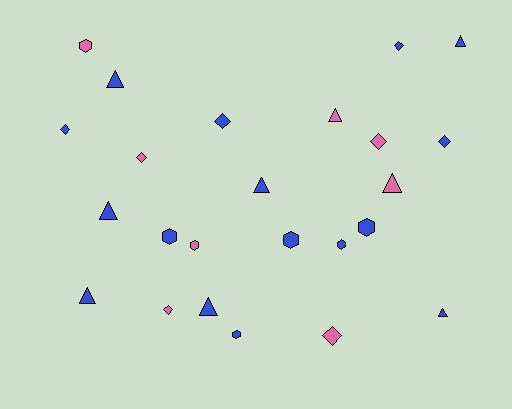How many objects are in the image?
There are 24 objects.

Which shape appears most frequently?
Triangle, with 9 objects.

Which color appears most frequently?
Blue, with 16 objects.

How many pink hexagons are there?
There are 2 pink hexagons.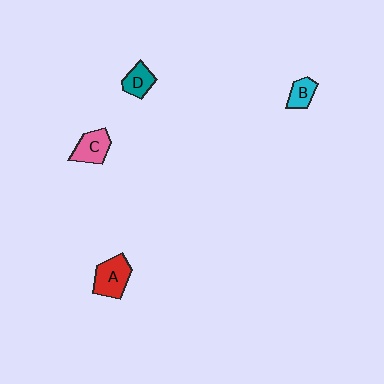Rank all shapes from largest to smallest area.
From largest to smallest: A (red), C (pink), D (teal), B (cyan).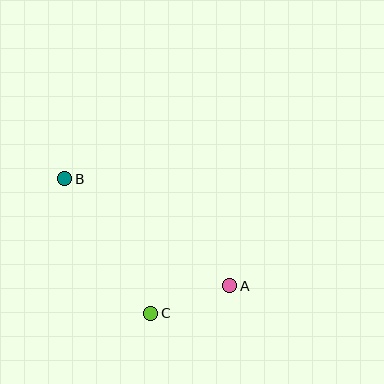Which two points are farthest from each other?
Points A and B are farthest from each other.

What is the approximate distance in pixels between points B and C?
The distance between B and C is approximately 159 pixels.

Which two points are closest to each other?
Points A and C are closest to each other.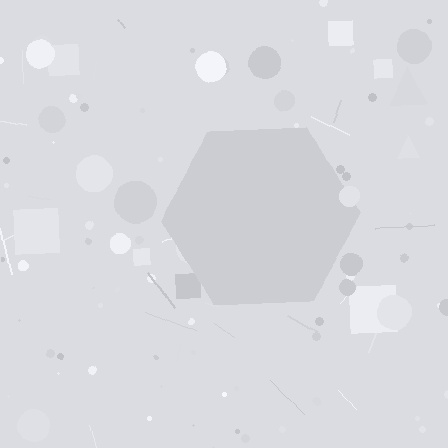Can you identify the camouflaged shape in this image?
The camouflaged shape is a hexagon.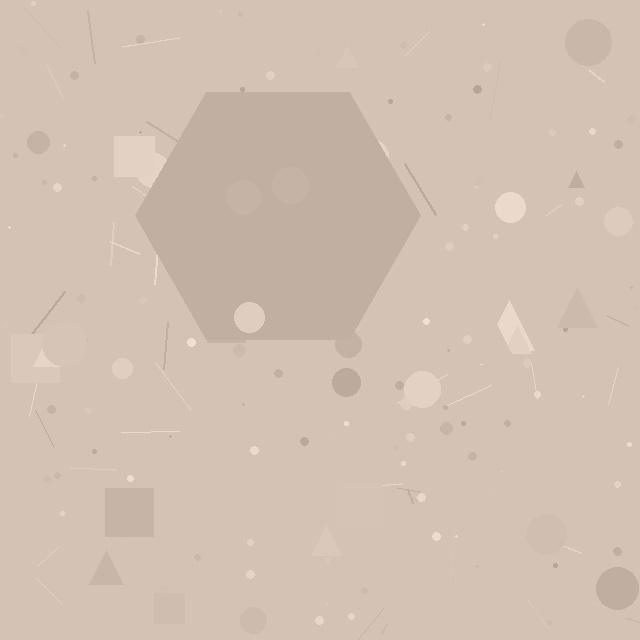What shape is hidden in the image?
A hexagon is hidden in the image.